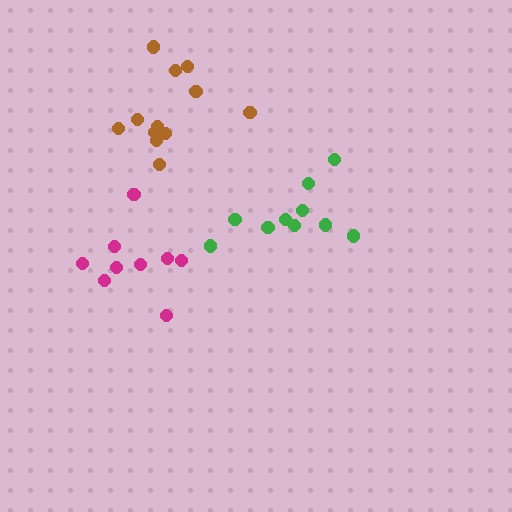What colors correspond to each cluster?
The clusters are colored: green, brown, magenta.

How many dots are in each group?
Group 1: 10 dots, Group 2: 12 dots, Group 3: 9 dots (31 total).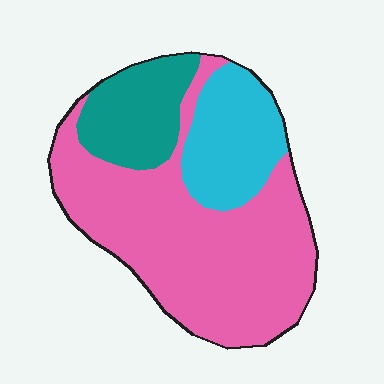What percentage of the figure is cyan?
Cyan takes up between a sixth and a third of the figure.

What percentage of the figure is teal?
Teal covers around 20% of the figure.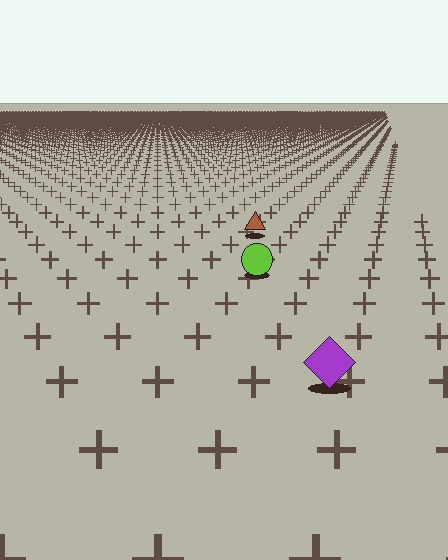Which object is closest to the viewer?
The purple diamond is closest. The texture marks near it are larger and more spread out.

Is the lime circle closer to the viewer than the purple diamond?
No. The purple diamond is closer — you can tell from the texture gradient: the ground texture is coarser near it.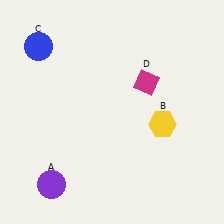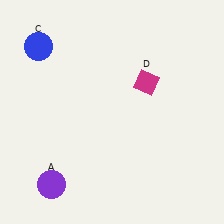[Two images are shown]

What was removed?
The yellow hexagon (B) was removed in Image 2.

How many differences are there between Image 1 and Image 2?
There is 1 difference between the two images.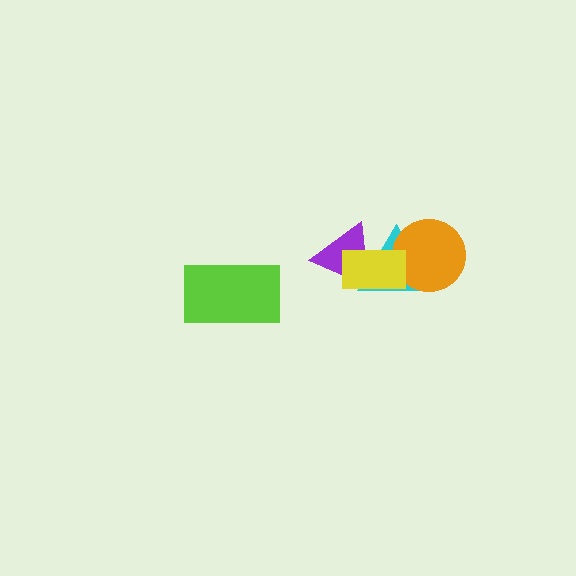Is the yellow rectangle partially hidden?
No, no other shape covers it.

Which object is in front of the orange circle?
The yellow rectangle is in front of the orange circle.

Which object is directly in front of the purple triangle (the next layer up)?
The cyan triangle is directly in front of the purple triangle.